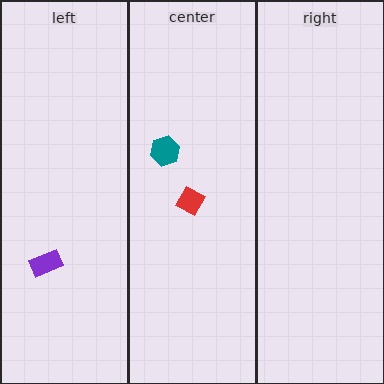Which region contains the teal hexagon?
The center region.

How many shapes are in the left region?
1.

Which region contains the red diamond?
The center region.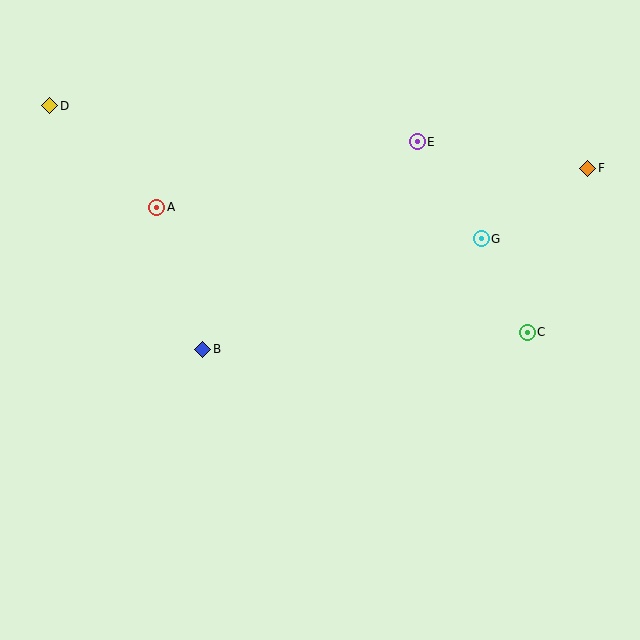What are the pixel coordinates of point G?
Point G is at (481, 239).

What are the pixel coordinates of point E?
Point E is at (417, 142).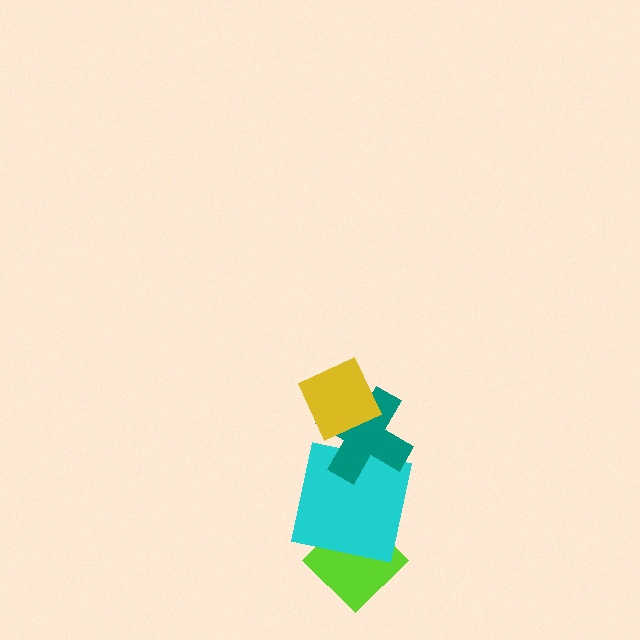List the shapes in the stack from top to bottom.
From top to bottom: the yellow diamond, the teal cross, the cyan square, the lime diamond.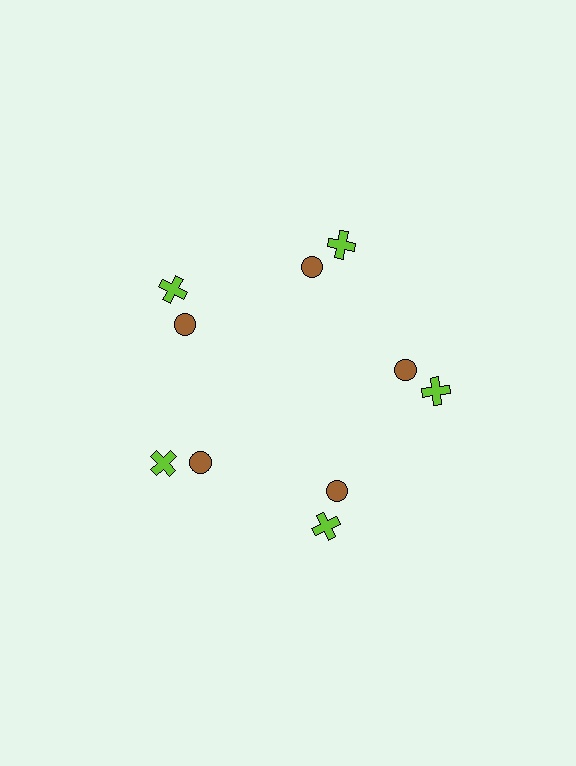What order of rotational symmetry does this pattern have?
This pattern has 5-fold rotational symmetry.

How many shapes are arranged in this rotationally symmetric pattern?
There are 10 shapes, arranged in 5 groups of 2.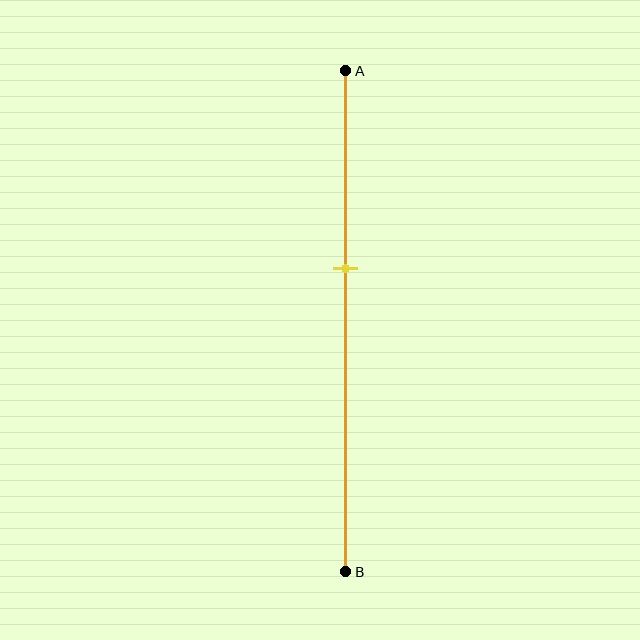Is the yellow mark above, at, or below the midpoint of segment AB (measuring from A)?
The yellow mark is above the midpoint of segment AB.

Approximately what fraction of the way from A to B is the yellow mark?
The yellow mark is approximately 40% of the way from A to B.